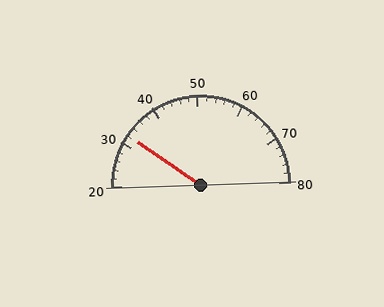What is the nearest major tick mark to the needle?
The nearest major tick mark is 30.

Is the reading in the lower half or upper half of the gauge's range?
The reading is in the lower half of the range (20 to 80).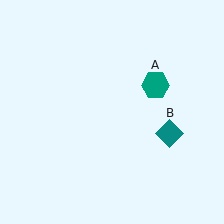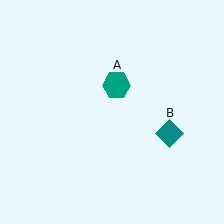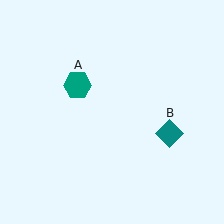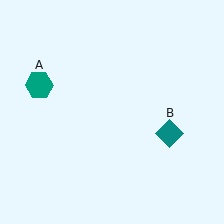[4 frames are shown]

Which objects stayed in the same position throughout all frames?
Teal diamond (object B) remained stationary.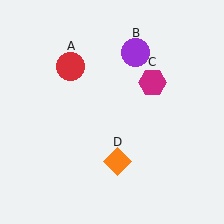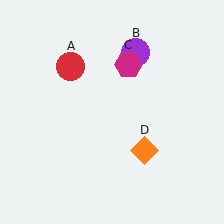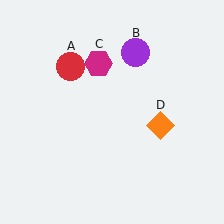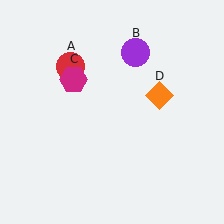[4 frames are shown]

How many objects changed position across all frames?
2 objects changed position: magenta hexagon (object C), orange diamond (object D).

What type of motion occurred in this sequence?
The magenta hexagon (object C), orange diamond (object D) rotated counterclockwise around the center of the scene.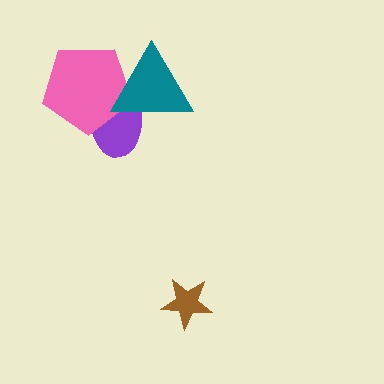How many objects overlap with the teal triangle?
2 objects overlap with the teal triangle.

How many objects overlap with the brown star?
0 objects overlap with the brown star.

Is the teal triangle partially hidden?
No, no other shape covers it.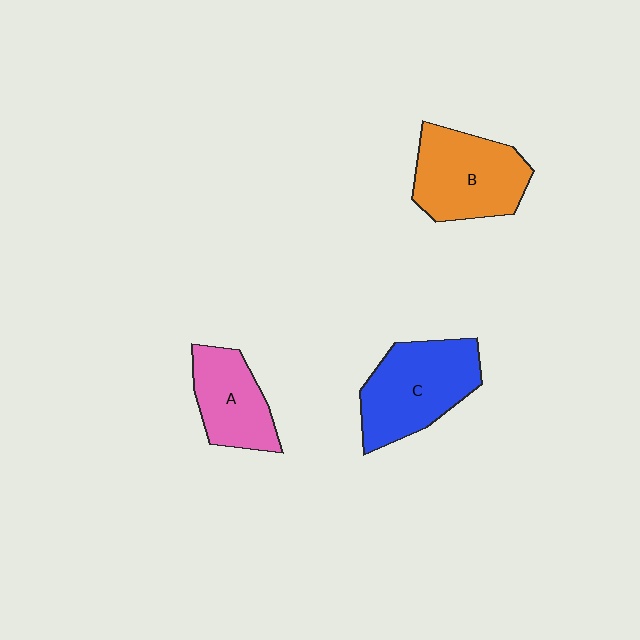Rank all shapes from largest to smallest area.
From largest to smallest: C (blue), B (orange), A (pink).